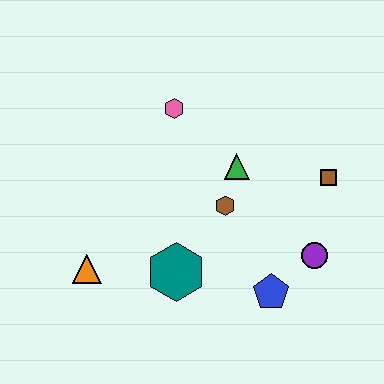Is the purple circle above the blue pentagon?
Yes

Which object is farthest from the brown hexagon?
The orange triangle is farthest from the brown hexagon.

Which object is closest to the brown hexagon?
The green triangle is closest to the brown hexagon.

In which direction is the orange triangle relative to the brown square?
The orange triangle is to the left of the brown square.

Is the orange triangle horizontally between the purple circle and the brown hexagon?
No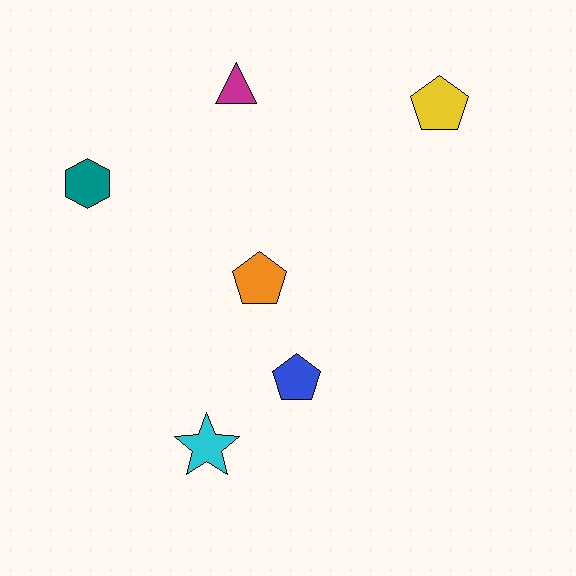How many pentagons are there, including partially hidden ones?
There are 3 pentagons.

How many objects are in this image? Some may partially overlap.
There are 6 objects.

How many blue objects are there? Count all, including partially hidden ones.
There is 1 blue object.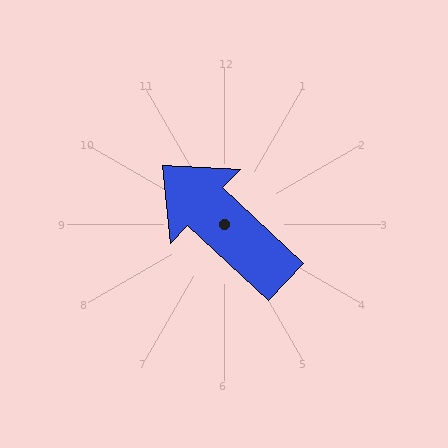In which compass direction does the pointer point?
Northwest.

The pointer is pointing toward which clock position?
Roughly 10 o'clock.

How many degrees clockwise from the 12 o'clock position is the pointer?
Approximately 313 degrees.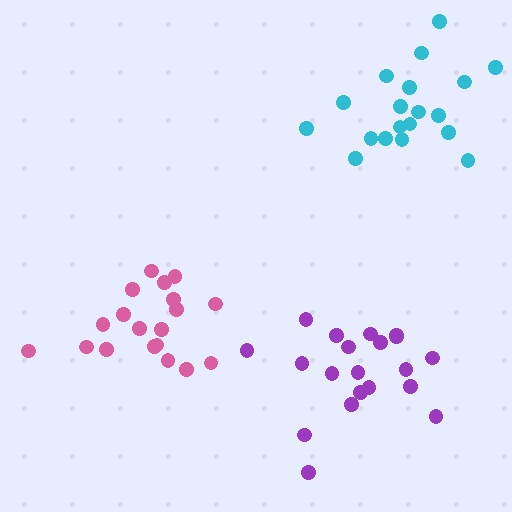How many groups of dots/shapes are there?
There are 3 groups.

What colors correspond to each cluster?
The clusters are colored: cyan, purple, pink.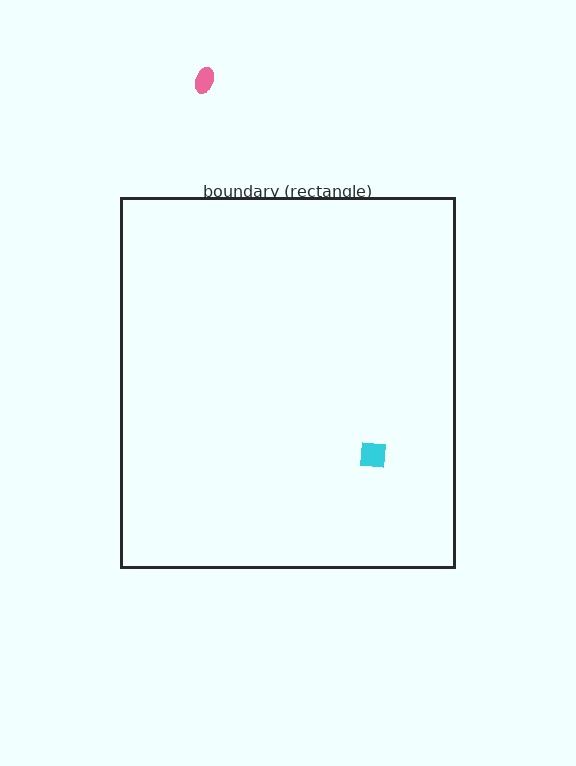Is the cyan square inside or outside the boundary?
Inside.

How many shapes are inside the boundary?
1 inside, 1 outside.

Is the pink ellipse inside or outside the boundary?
Outside.